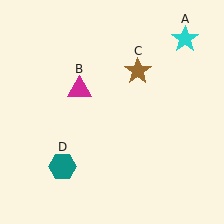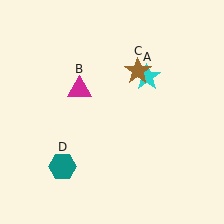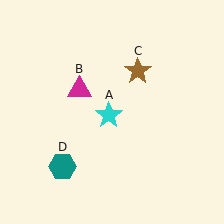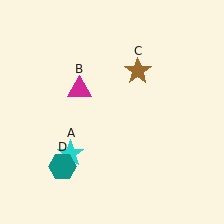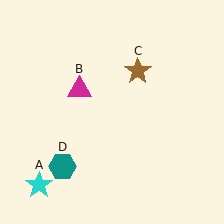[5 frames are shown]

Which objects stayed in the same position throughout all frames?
Magenta triangle (object B) and brown star (object C) and teal hexagon (object D) remained stationary.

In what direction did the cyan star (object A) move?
The cyan star (object A) moved down and to the left.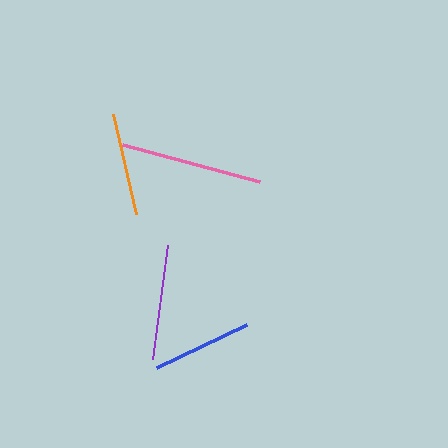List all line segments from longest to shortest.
From longest to shortest: pink, purple, orange, blue.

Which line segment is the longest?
The pink line is the longest at approximately 143 pixels.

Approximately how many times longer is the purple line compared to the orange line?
The purple line is approximately 1.1 times the length of the orange line.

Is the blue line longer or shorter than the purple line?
The purple line is longer than the blue line.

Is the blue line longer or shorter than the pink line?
The pink line is longer than the blue line.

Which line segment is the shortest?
The blue line is the shortest at approximately 100 pixels.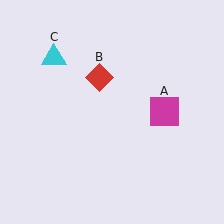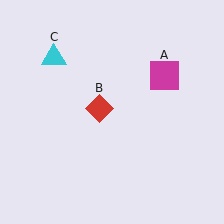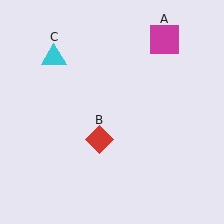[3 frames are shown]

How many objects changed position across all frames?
2 objects changed position: magenta square (object A), red diamond (object B).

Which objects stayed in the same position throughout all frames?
Cyan triangle (object C) remained stationary.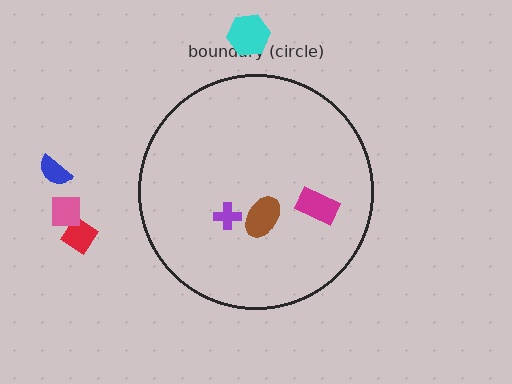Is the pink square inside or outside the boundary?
Outside.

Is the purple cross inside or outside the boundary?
Inside.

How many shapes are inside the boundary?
3 inside, 4 outside.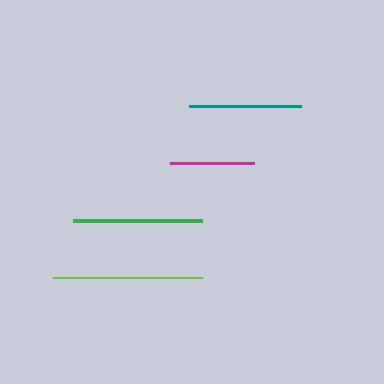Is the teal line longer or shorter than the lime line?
The lime line is longer than the teal line.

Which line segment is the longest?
The lime line is the longest at approximately 149 pixels.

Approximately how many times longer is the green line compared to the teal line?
The green line is approximately 1.1 times the length of the teal line.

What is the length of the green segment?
The green segment is approximately 128 pixels long.